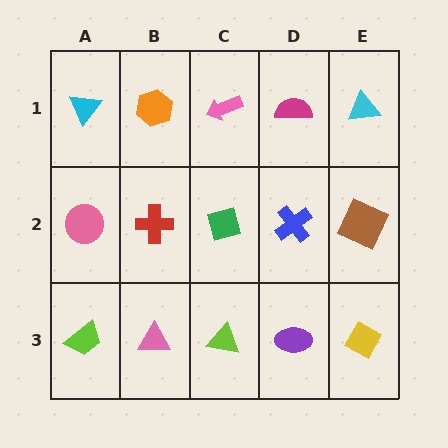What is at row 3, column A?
A lime trapezoid.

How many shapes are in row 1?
5 shapes.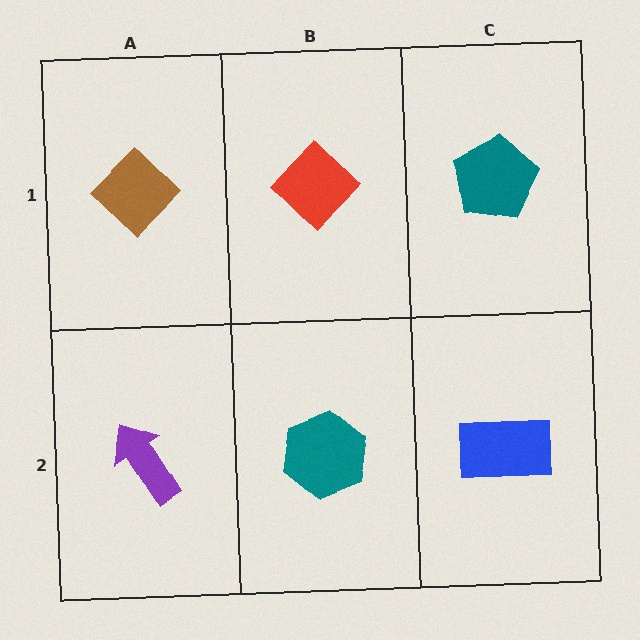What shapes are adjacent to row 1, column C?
A blue rectangle (row 2, column C), a red diamond (row 1, column B).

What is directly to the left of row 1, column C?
A red diamond.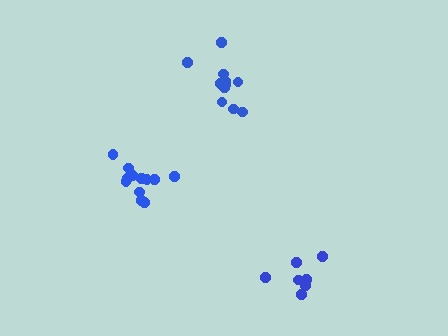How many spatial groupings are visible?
There are 3 spatial groupings.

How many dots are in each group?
Group 1: 11 dots, Group 2: 12 dots, Group 3: 7 dots (30 total).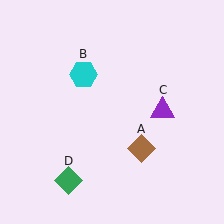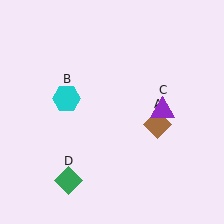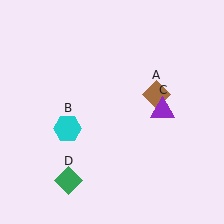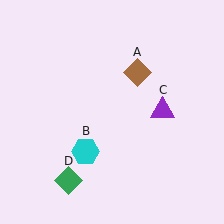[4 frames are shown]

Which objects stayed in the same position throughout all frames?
Purple triangle (object C) and green diamond (object D) remained stationary.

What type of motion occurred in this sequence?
The brown diamond (object A), cyan hexagon (object B) rotated counterclockwise around the center of the scene.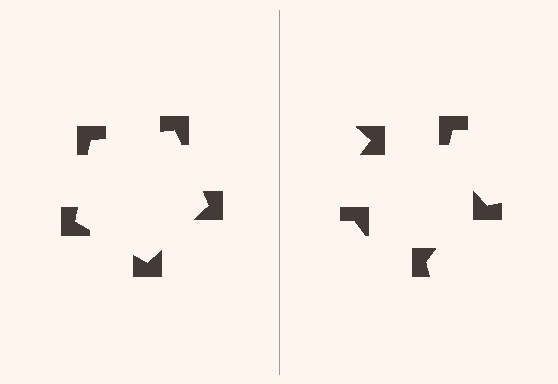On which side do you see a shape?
An illusory pentagon appears on the left side. On the right side the wedge cuts are rotated, so no coherent shape forms.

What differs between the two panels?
The notched squares are positioned identically on both sides; only the wedge orientations differ. On the left they align to a pentagon; on the right they are misaligned.